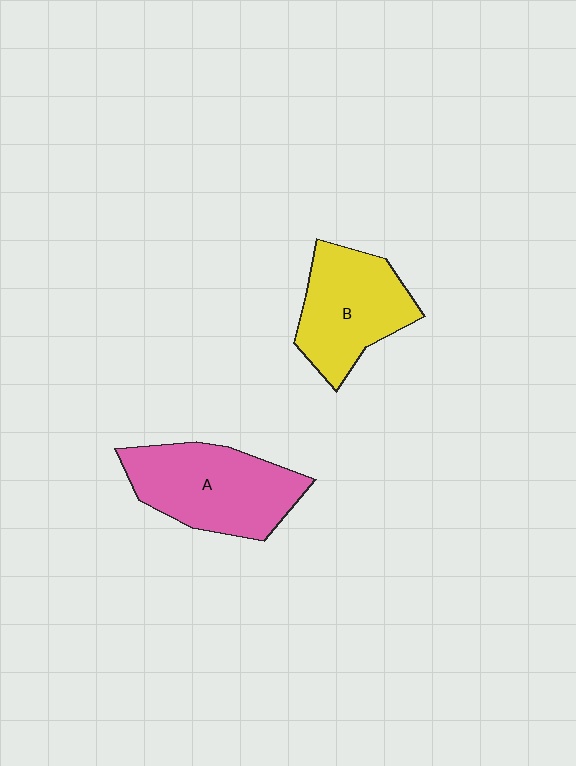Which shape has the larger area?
Shape A (pink).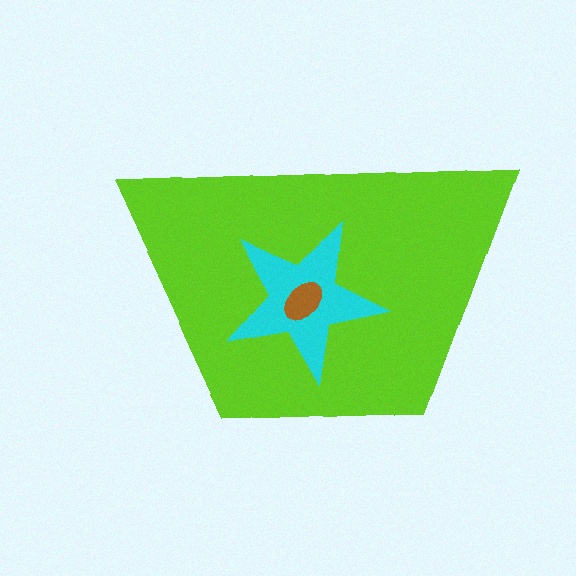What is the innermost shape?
The brown ellipse.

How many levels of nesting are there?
3.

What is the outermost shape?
The lime trapezoid.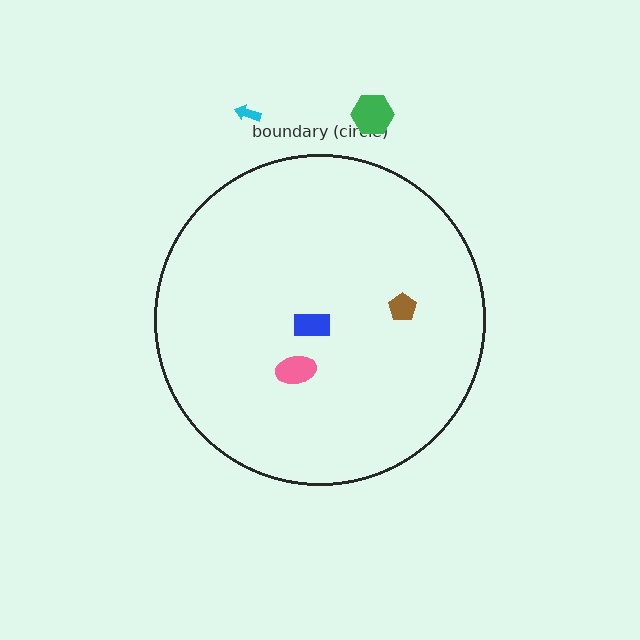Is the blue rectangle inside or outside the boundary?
Inside.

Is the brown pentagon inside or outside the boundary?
Inside.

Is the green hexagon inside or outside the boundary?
Outside.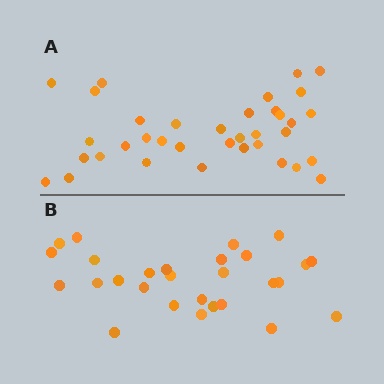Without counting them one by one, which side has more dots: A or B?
Region A (the top region) has more dots.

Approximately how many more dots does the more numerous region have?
Region A has roughly 8 or so more dots than region B.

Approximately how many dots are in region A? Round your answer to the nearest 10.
About 40 dots. (The exact count is 36, which rounds to 40.)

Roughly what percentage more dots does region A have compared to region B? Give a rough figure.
About 30% more.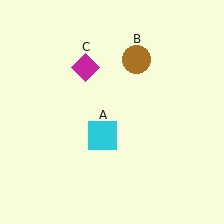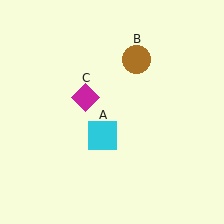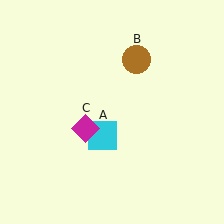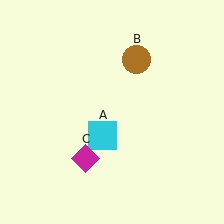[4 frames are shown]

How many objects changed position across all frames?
1 object changed position: magenta diamond (object C).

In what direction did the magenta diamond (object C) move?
The magenta diamond (object C) moved down.